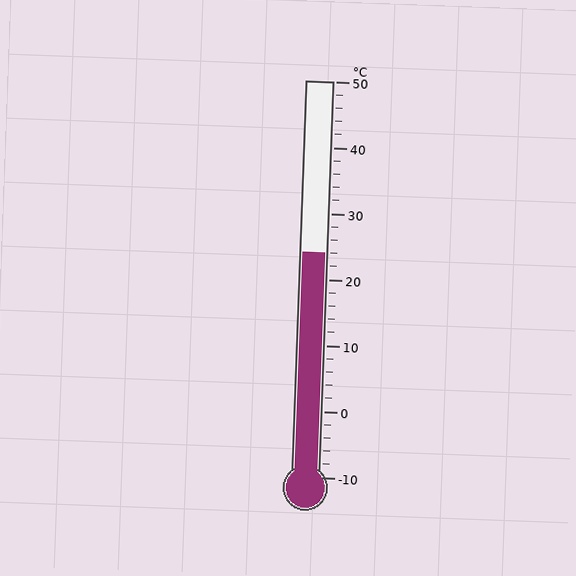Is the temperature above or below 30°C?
The temperature is below 30°C.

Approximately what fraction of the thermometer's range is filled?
The thermometer is filled to approximately 55% of its range.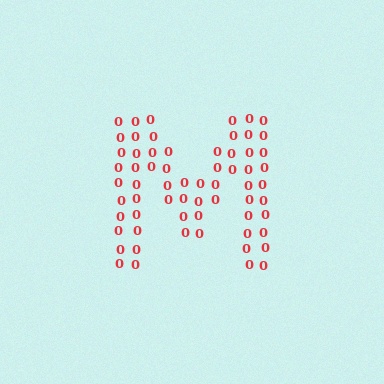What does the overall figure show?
The overall figure shows the letter M.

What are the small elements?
The small elements are digit 0's.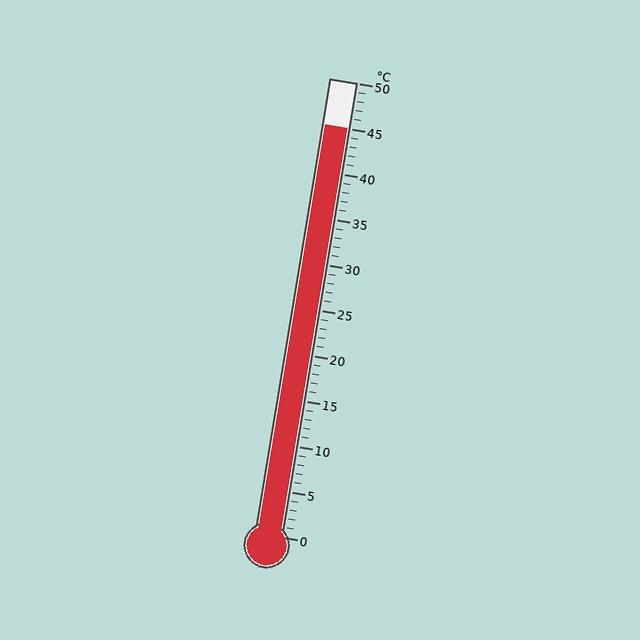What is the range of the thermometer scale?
The thermometer scale ranges from 0°C to 50°C.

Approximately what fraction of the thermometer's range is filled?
The thermometer is filled to approximately 90% of its range.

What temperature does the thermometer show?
The thermometer shows approximately 45°C.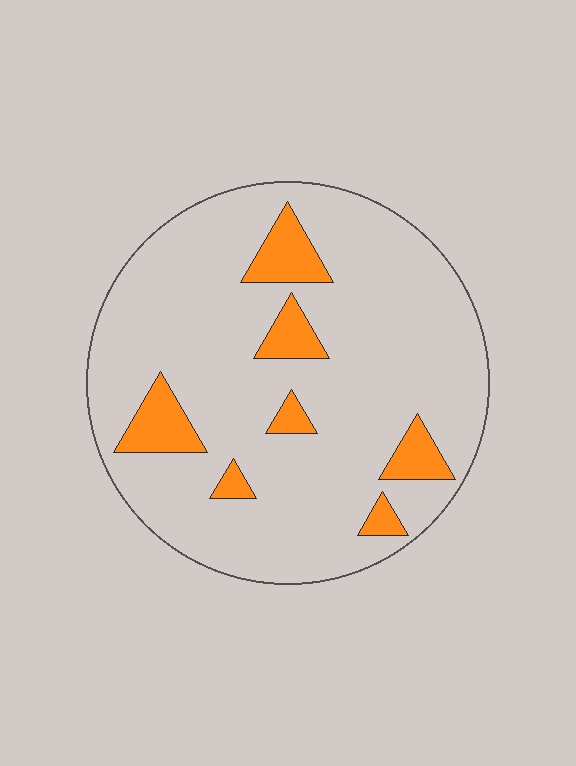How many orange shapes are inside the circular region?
7.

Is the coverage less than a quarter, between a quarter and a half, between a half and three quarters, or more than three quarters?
Less than a quarter.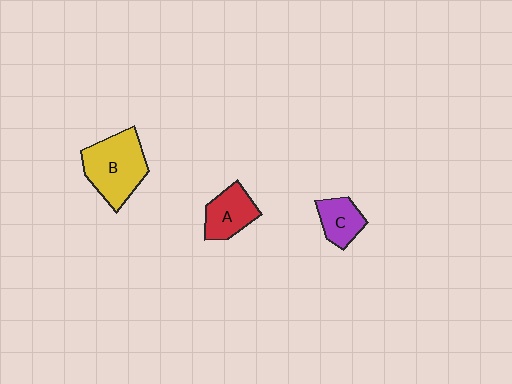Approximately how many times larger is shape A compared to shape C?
Approximately 1.2 times.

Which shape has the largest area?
Shape B (yellow).